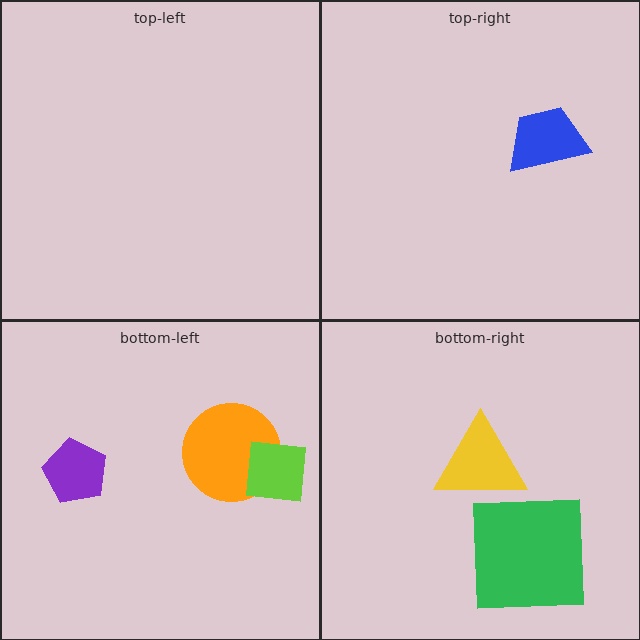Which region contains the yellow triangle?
The bottom-right region.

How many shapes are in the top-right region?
1.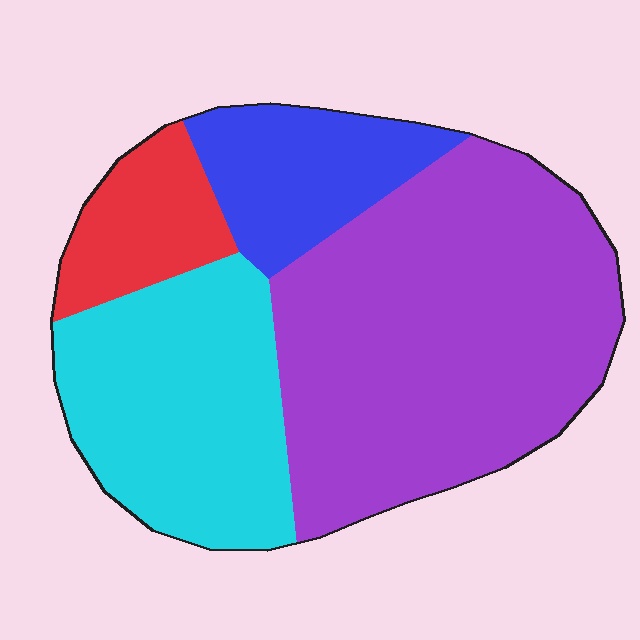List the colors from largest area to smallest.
From largest to smallest: purple, cyan, blue, red.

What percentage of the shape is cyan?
Cyan takes up about one quarter (1/4) of the shape.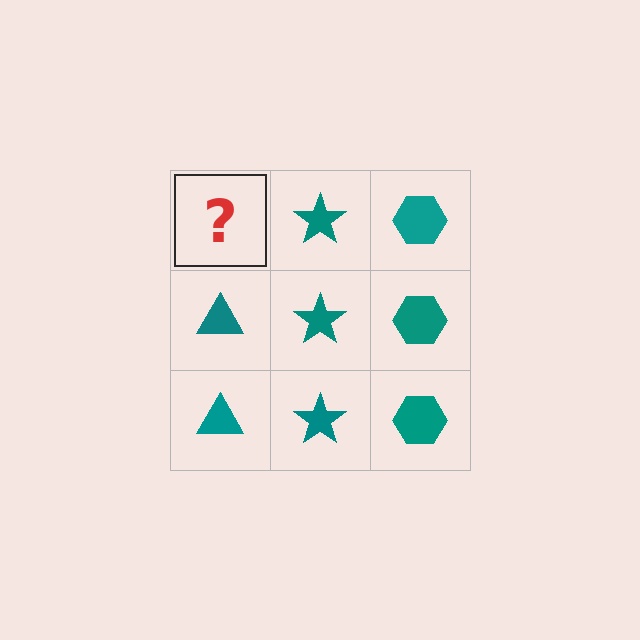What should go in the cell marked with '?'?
The missing cell should contain a teal triangle.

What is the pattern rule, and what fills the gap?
The rule is that each column has a consistent shape. The gap should be filled with a teal triangle.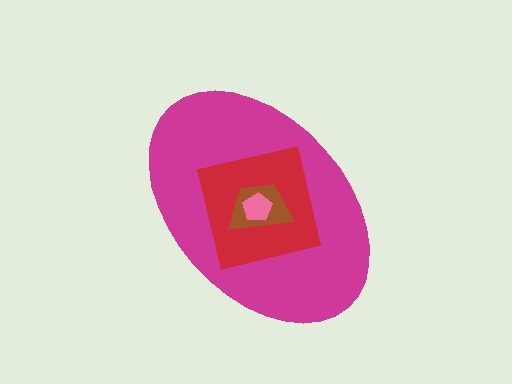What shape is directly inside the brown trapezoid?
The pink pentagon.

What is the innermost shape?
The pink pentagon.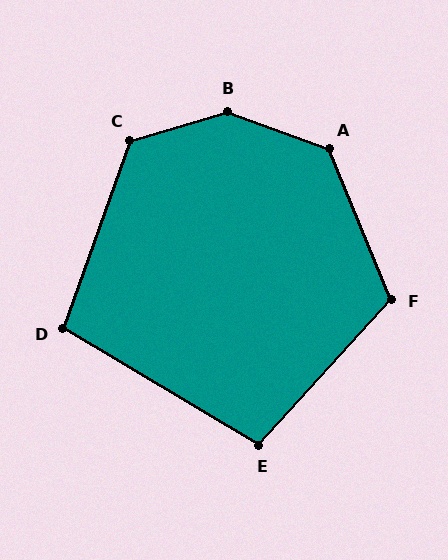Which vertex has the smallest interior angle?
D, at approximately 101 degrees.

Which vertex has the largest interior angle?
B, at approximately 144 degrees.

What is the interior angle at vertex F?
Approximately 115 degrees (obtuse).